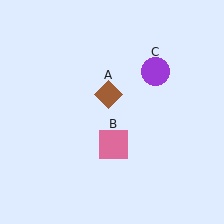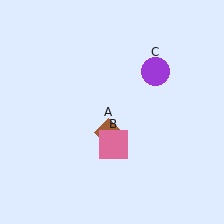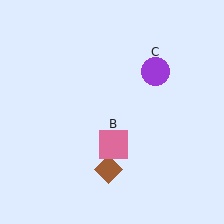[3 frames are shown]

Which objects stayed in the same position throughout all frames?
Pink square (object B) and purple circle (object C) remained stationary.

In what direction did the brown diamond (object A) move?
The brown diamond (object A) moved down.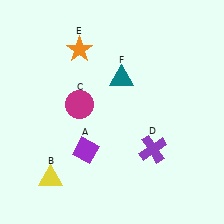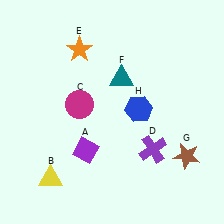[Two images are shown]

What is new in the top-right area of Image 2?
A blue hexagon (H) was added in the top-right area of Image 2.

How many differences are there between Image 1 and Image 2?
There are 2 differences between the two images.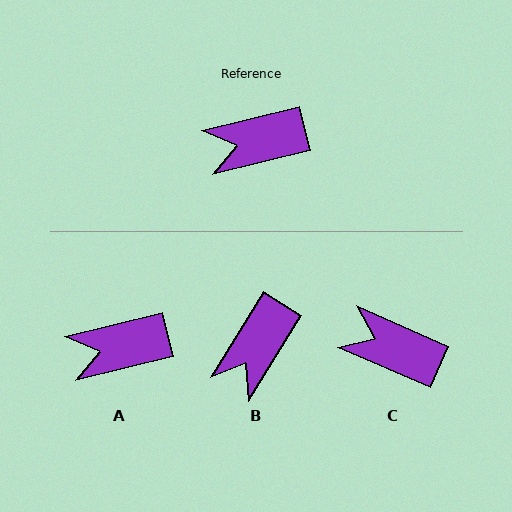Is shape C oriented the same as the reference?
No, it is off by about 38 degrees.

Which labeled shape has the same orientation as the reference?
A.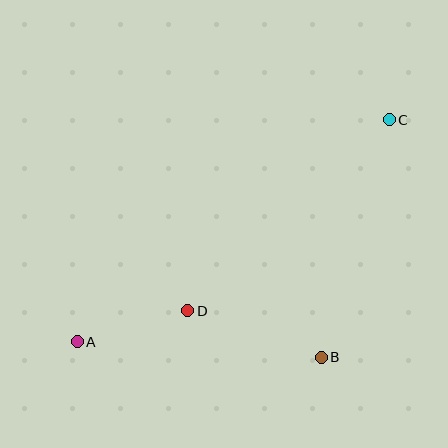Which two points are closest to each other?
Points A and D are closest to each other.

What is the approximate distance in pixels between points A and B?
The distance between A and B is approximately 244 pixels.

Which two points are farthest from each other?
Points A and C are farthest from each other.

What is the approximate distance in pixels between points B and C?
The distance between B and C is approximately 247 pixels.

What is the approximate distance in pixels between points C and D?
The distance between C and D is approximately 278 pixels.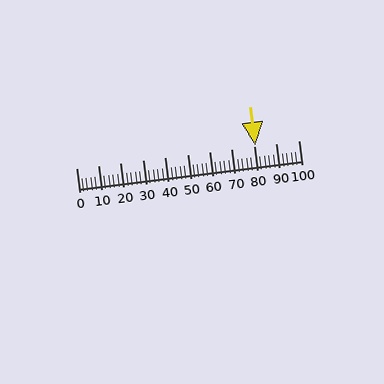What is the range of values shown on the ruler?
The ruler shows values from 0 to 100.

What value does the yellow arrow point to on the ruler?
The yellow arrow points to approximately 80.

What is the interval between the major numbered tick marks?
The major tick marks are spaced 10 units apart.